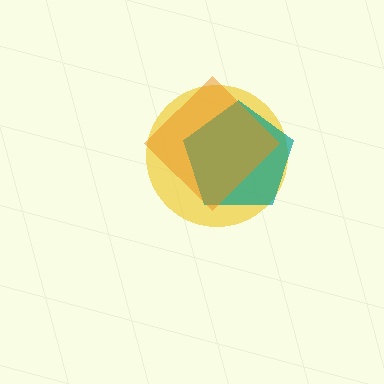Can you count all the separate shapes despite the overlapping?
Yes, there are 3 separate shapes.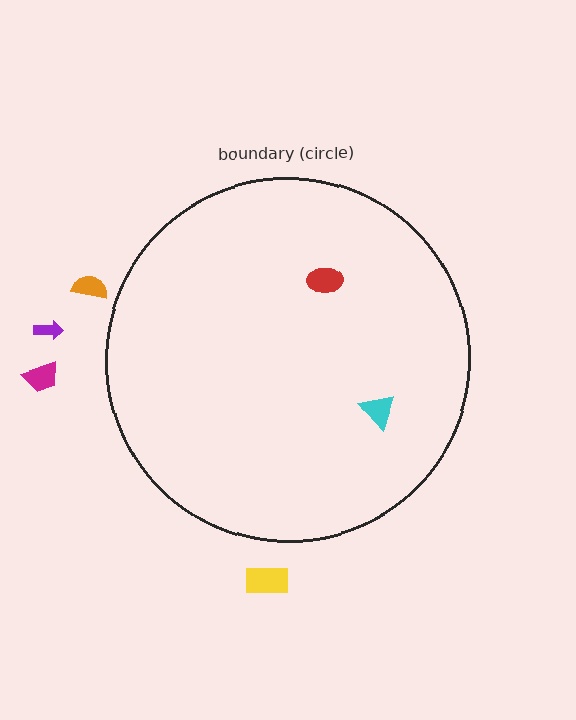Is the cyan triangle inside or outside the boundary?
Inside.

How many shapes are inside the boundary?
2 inside, 4 outside.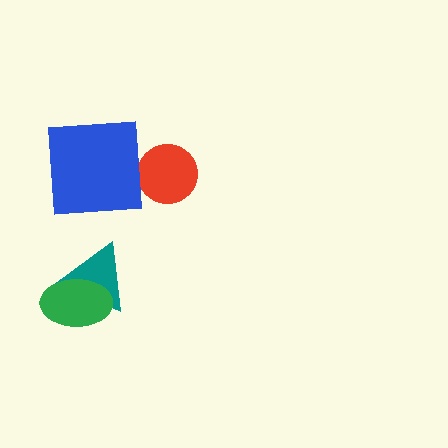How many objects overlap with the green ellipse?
1 object overlaps with the green ellipse.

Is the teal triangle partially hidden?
Yes, it is partially covered by another shape.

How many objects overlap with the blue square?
0 objects overlap with the blue square.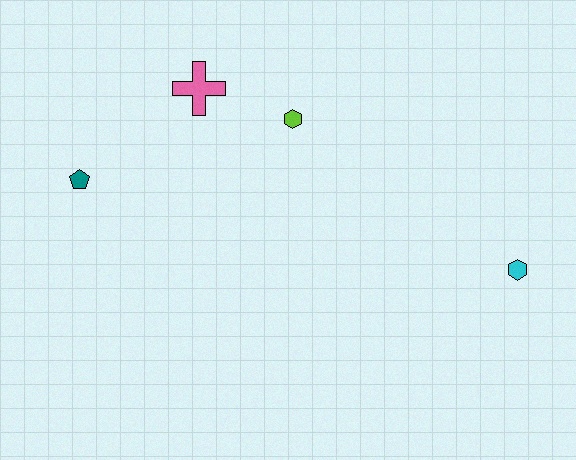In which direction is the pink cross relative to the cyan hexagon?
The pink cross is to the left of the cyan hexagon.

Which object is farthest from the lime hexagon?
The cyan hexagon is farthest from the lime hexagon.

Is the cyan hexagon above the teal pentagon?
No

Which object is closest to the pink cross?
The lime hexagon is closest to the pink cross.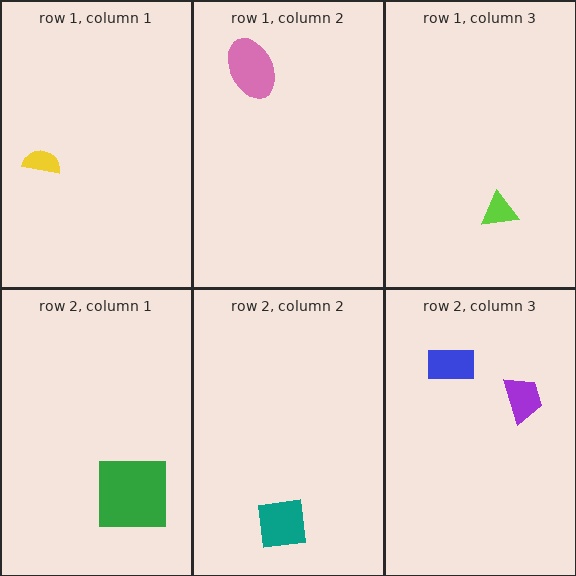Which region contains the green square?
The row 2, column 1 region.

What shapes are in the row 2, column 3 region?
The purple trapezoid, the blue rectangle.